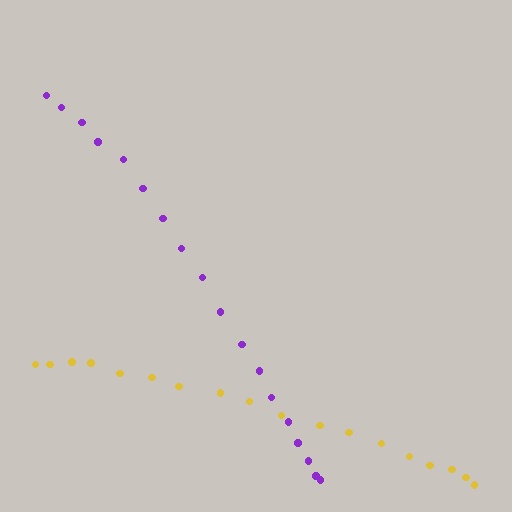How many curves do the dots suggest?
There are 2 distinct paths.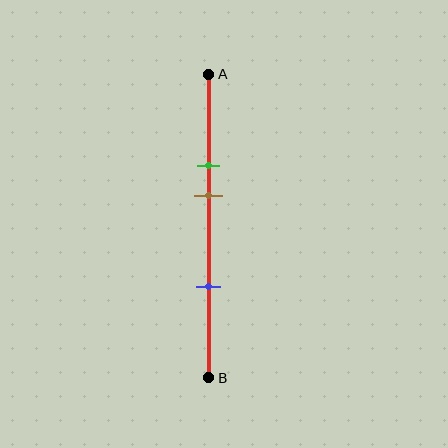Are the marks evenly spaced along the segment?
No, the marks are not evenly spaced.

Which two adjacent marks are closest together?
The green and brown marks are the closest adjacent pair.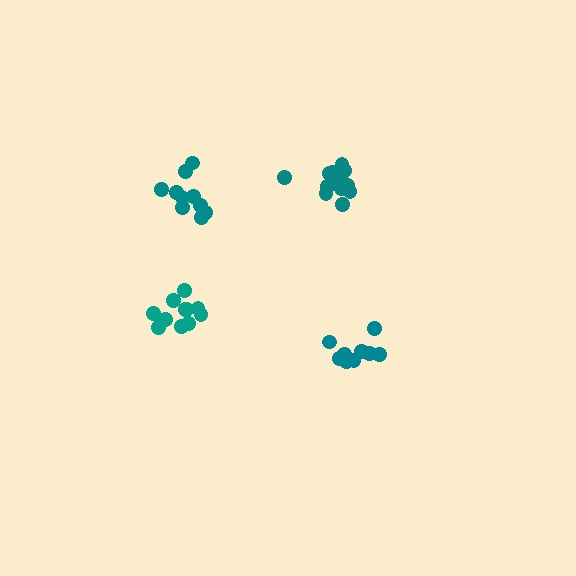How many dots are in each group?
Group 1: 11 dots, Group 2: 10 dots, Group 3: 10 dots, Group 4: 14 dots (45 total).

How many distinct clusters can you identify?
There are 4 distinct clusters.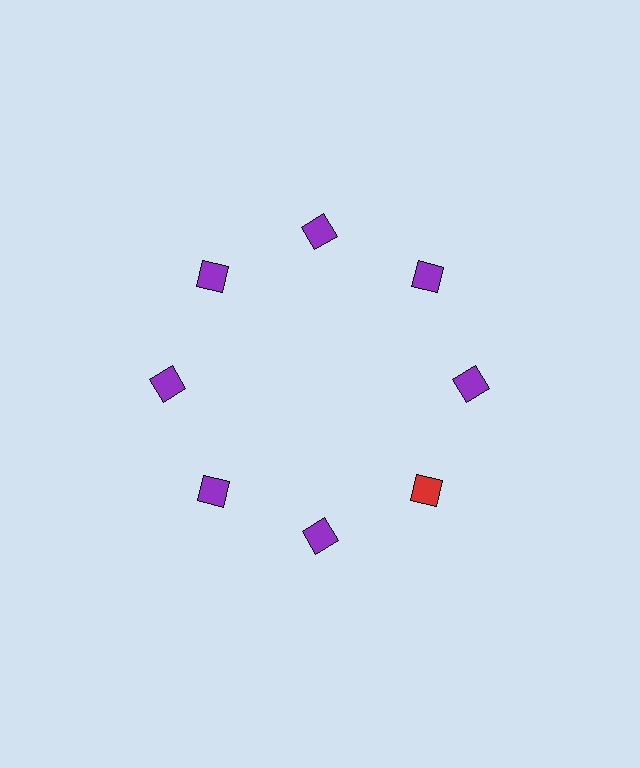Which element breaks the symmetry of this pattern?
The red square at roughly the 4 o'clock position breaks the symmetry. All other shapes are purple squares.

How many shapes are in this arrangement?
There are 8 shapes arranged in a ring pattern.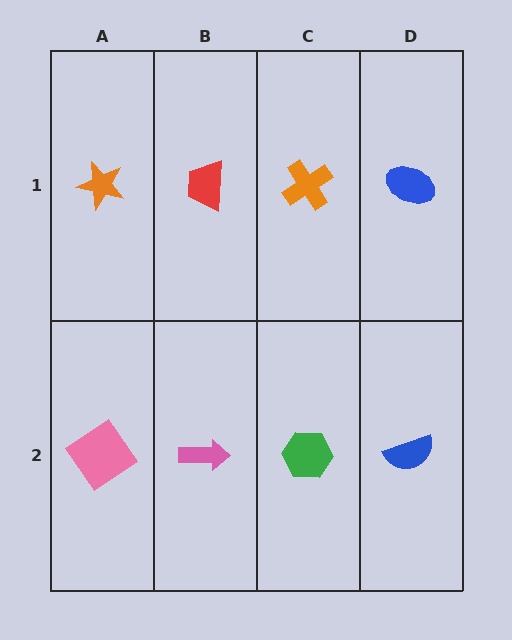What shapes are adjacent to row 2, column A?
An orange star (row 1, column A), a pink arrow (row 2, column B).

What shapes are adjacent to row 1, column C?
A green hexagon (row 2, column C), a red trapezoid (row 1, column B), a blue ellipse (row 1, column D).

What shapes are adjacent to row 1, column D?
A blue semicircle (row 2, column D), an orange cross (row 1, column C).